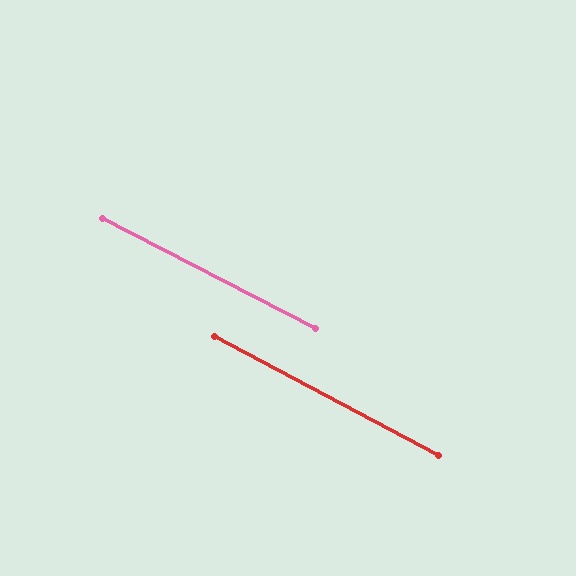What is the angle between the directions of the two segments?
Approximately 1 degree.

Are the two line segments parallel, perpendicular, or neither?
Parallel — their directions differ by only 0.9°.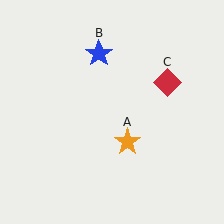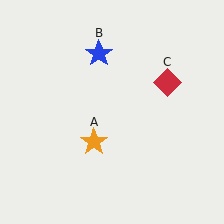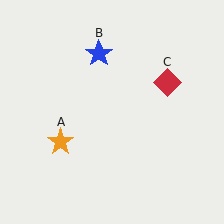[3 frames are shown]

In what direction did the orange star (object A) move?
The orange star (object A) moved left.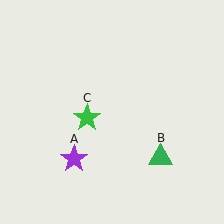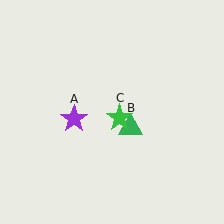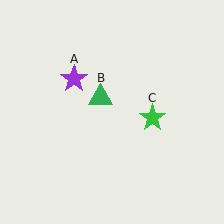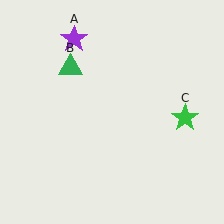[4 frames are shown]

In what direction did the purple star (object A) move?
The purple star (object A) moved up.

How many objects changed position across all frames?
3 objects changed position: purple star (object A), green triangle (object B), green star (object C).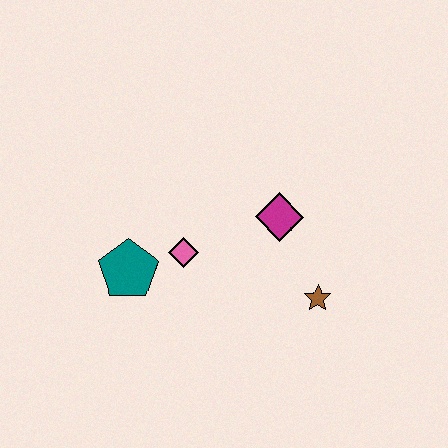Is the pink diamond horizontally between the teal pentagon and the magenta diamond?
Yes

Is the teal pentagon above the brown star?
Yes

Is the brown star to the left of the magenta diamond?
No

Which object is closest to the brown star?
The magenta diamond is closest to the brown star.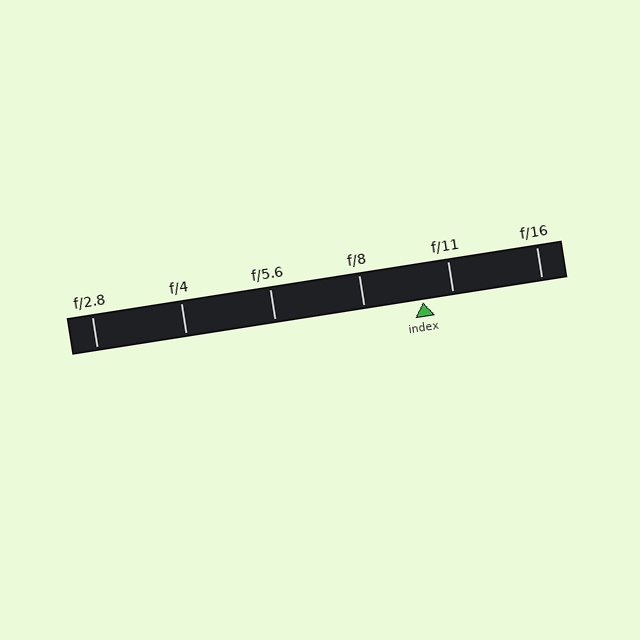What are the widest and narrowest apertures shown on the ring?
The widest aperture shown is f/2.8 and the narrowest is f/16.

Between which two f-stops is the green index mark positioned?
The index mark is between f/8 and f/11.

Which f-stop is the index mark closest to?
The index mark is closest to f/11.